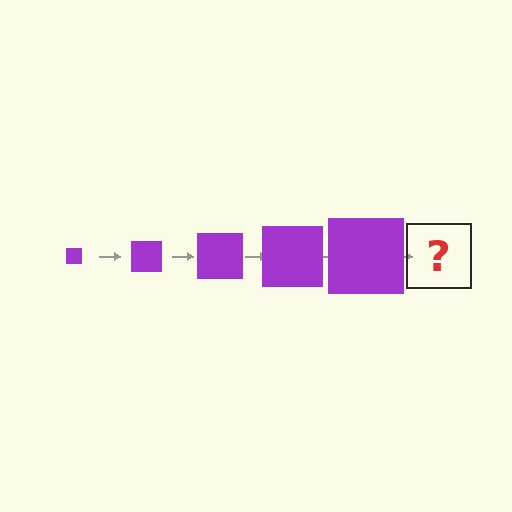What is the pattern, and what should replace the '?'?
The pattern is that the square gets progressively larger each step. The '?' should be a purple square, larger than the previous one.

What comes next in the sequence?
The next element should be a purple square, larger than the previous one.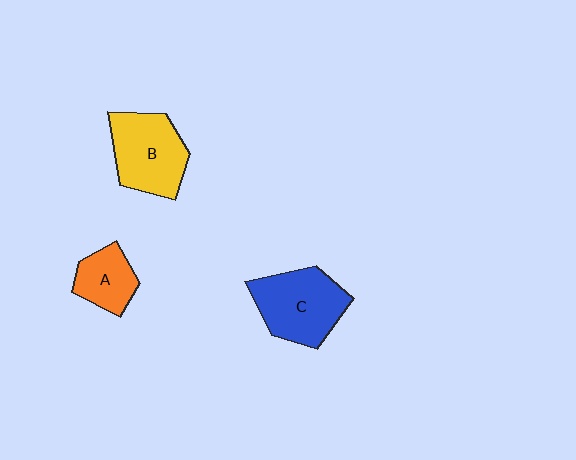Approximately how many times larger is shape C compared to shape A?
Approximately 1.8 times.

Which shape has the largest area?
Shape C (blue).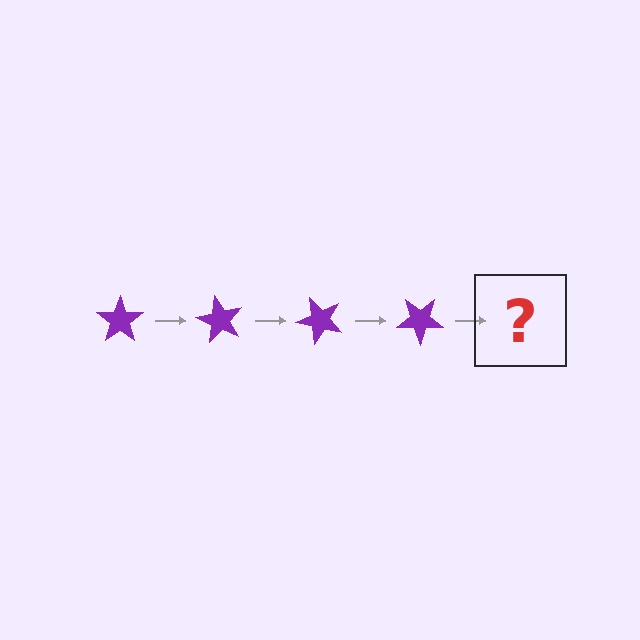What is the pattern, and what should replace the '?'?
The pattern is that the star rotates 60 degrees each step. The '?' should be a purple star rotated 240 degrees.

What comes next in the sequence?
The next element should be a purple star rotated 240 degrees.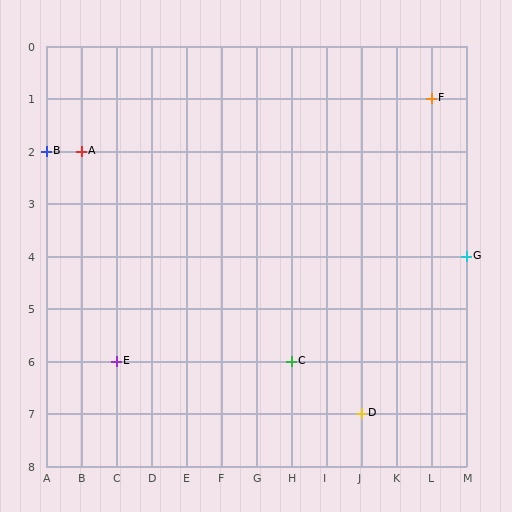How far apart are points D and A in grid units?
Points D and A are 8 columns and 5 rows apart (about 9.4 grid units diagonally).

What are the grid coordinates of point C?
Point C is at grid coordinates (H, 6).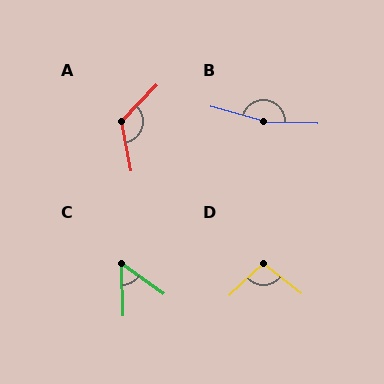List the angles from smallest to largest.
C (53°), D (99°), A (125°), B (166°).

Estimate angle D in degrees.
Approximately 99 degrees.